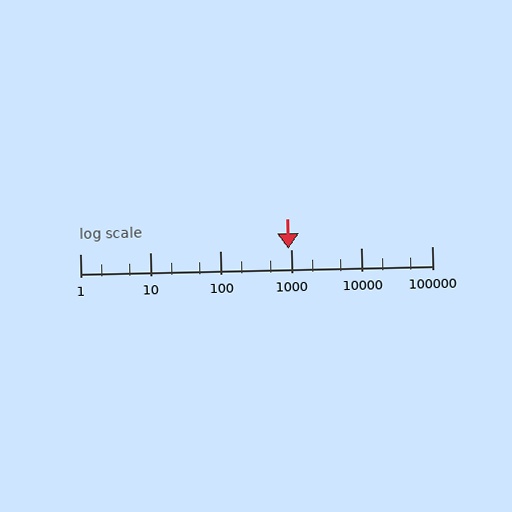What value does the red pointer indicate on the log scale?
The pointer indicates approximately 930.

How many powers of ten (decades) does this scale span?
The scale spans 5 decades, from 1 to 100000.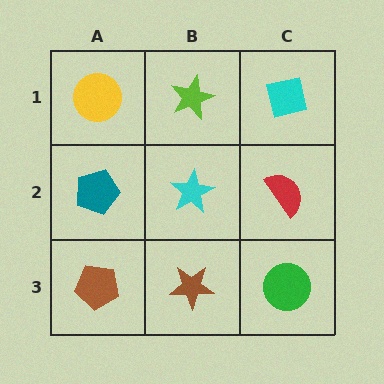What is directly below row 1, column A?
A teal pentagon.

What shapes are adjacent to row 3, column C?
A red semicircle (row 2, column C), a brown star (row 3, column B).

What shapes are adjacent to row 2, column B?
A lime star (row 1, column B), a brown star (row 3, column B), a teal pentagon (row 2, column A), a red semicircle (row 2, column C).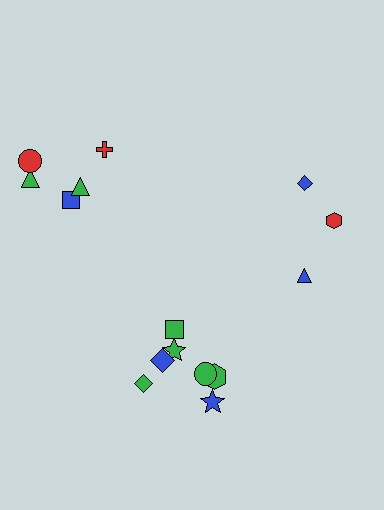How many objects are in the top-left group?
There are 5 objects.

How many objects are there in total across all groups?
There are 15 objects.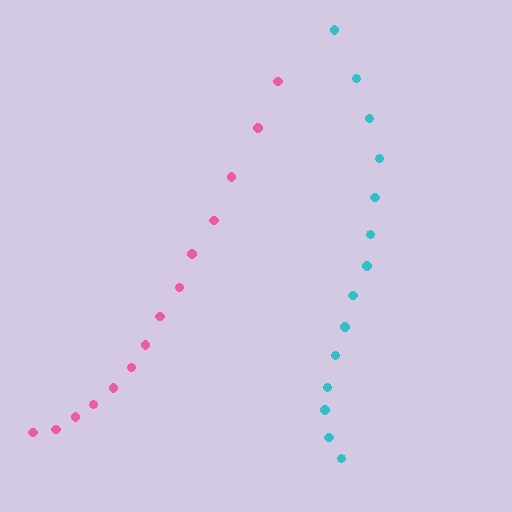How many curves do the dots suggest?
There are 2 distinct paths.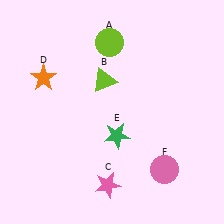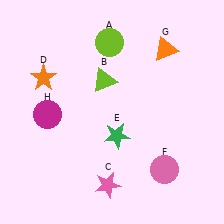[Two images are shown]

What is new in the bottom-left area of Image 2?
A magenta circle (H) was added in the bottom-left area of Image 2.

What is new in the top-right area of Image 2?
An orange triangle (G) was added in the top-right area of Image 2.